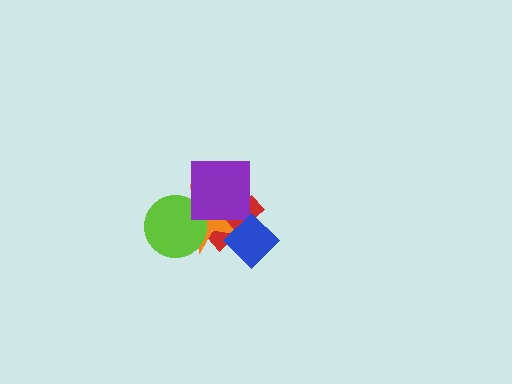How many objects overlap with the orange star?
4 objects overlap with the orange star.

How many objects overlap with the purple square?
2 objects overlap with the purple square.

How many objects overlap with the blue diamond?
2 objects overlap with the blue diamond.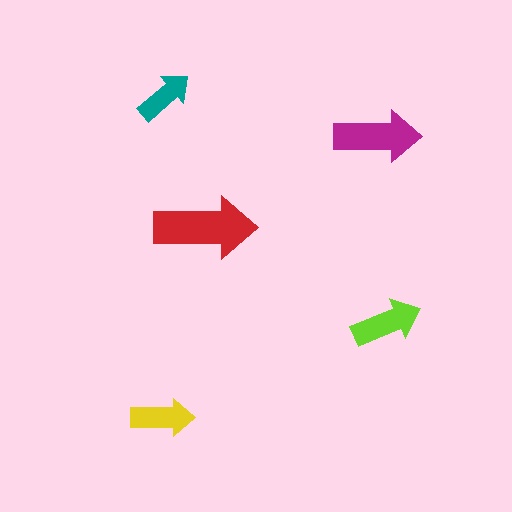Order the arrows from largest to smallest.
the red one, the magenta one, the lime one, the yellow one, the teal one.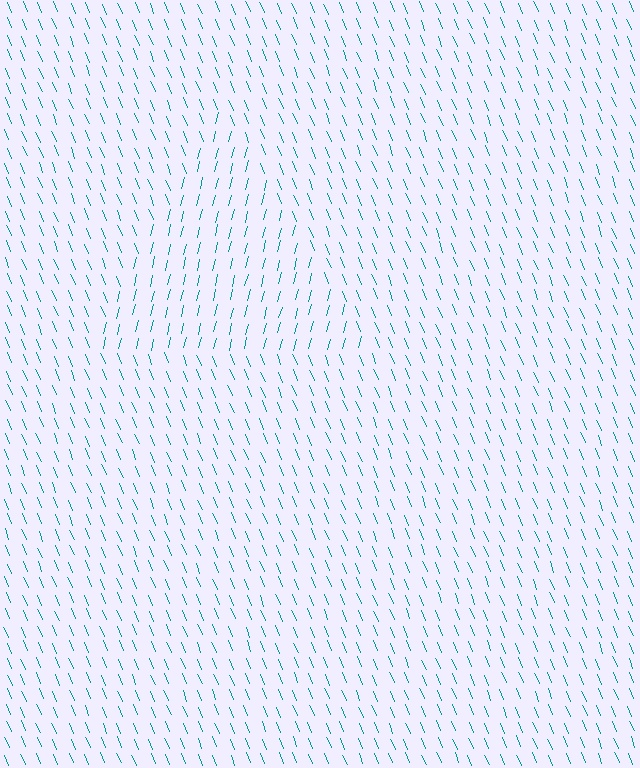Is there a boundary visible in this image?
Yes, there is a texture boundary formed by a change in line orientation.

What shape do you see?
I see a triangle.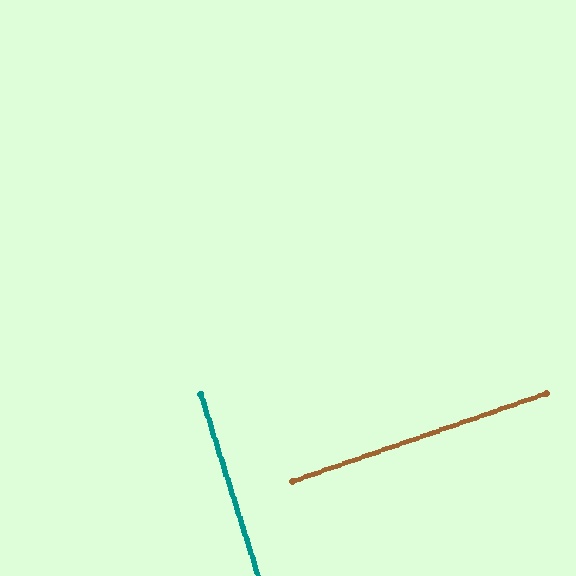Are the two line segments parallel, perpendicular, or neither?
Perpendicular — they meet at approximately 88°.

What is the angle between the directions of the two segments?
Approximately 88 degrees.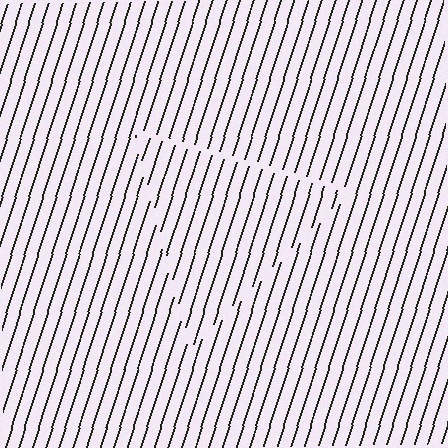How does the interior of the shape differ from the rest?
The interior of the shape contains the same grating, shifted by half a period — the contour is defined by the phase discontinuity where line-ends from the inner and outer gratings abut.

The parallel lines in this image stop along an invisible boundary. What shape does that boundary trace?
An illusory triangle. The interior of the shape contains the same grating, shifted by half a period — the contour is defined by the phase discontinuity where line-ends from the inner and outer gratings abut.